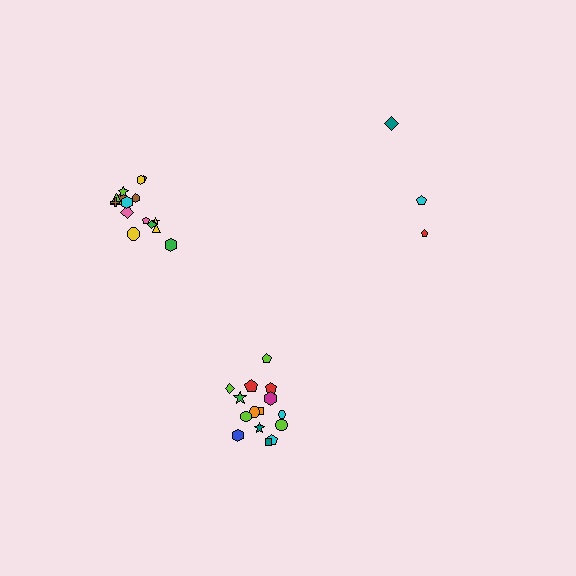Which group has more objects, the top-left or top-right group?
The top-left group.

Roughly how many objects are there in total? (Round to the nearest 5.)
Roughly 35 objects in total.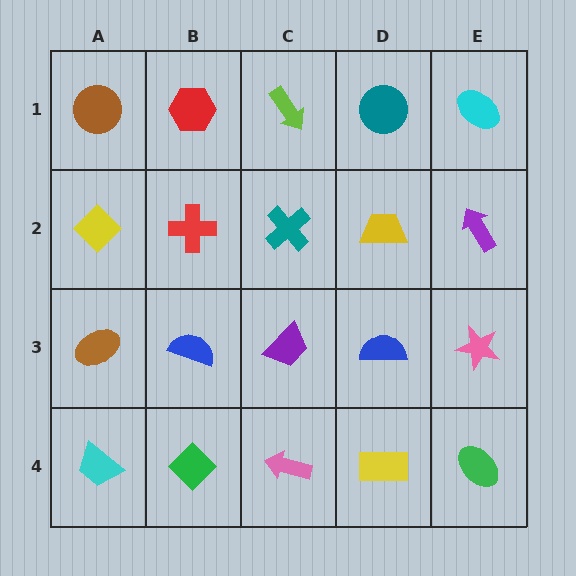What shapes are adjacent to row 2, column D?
A teal circle (row 1, column D), a blue semicircle (row 3, column D), a teal cross (row 2, column C), a purple arrow (row 2, column E).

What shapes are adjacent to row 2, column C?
A lime arrow (row 1, column C), a purple trapezoid (row 3, column C), a red cross (row 2, column B), a yellow trapezoid (row 2, column D).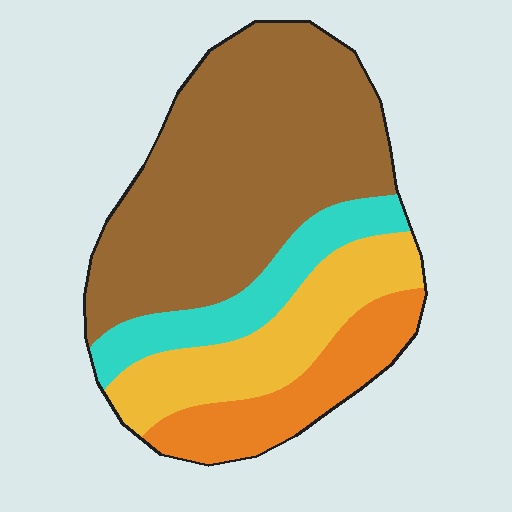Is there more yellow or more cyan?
Yellow.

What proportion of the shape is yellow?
Yellow covers 20% of the shape.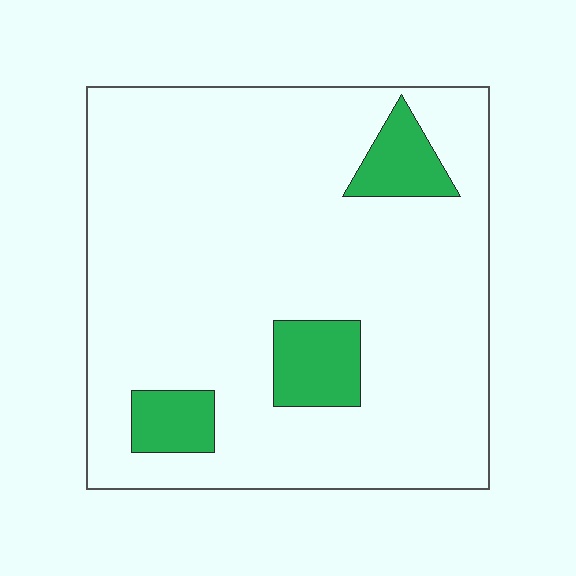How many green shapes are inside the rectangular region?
3.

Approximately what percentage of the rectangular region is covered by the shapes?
Approximately 10%.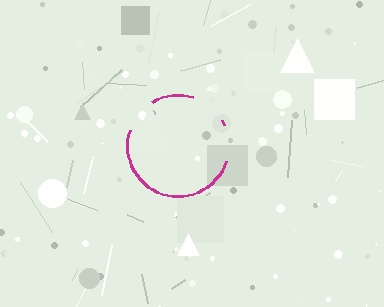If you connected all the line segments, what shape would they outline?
They would outline a circle.